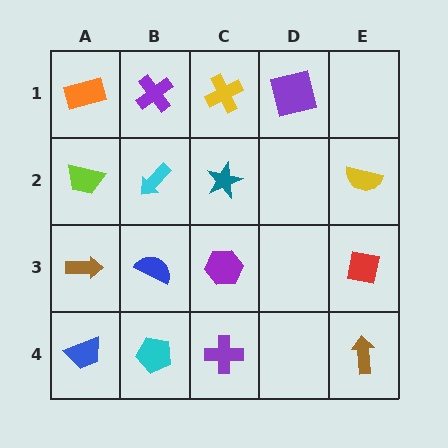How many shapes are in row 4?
4 shapes.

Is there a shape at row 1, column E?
No, that cell is empty.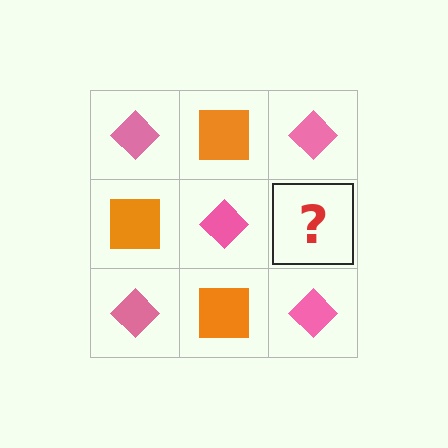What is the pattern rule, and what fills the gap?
The rule is that it alternates pink diamond and orange square in a checkerboard pattern. The gap should be filled with an orange square.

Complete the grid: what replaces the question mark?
The question mark should be replaced with an orange square.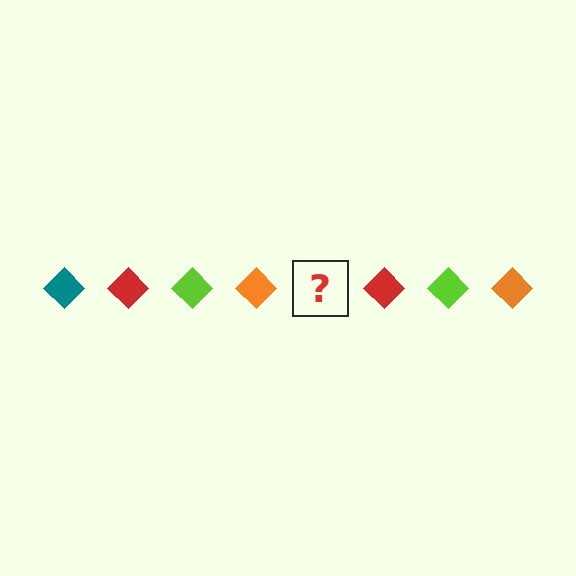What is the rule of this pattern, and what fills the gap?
The rule is that the pattern cycles through teal, red, lime, orange diamonds. The gap should be filled with a teal diamond.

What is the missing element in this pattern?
The missing element is a teal diamond.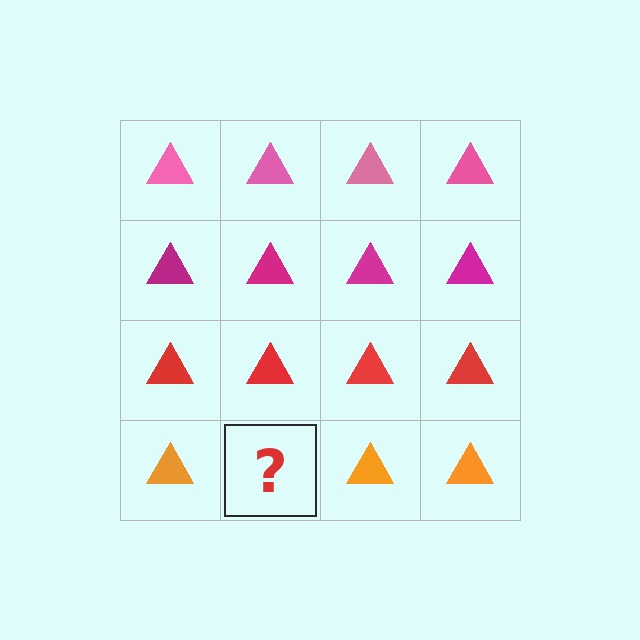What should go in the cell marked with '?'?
The missing cell should contain an orange triangle.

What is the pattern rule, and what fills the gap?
The rule is that each row has a consistent color. The gap should be filled with an orange triangle.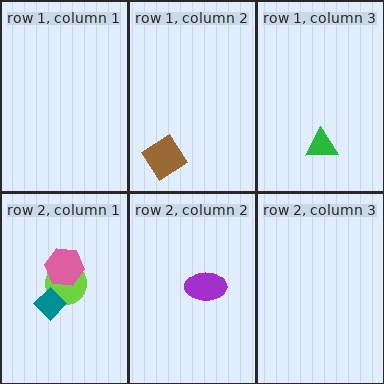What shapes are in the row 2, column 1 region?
The lime circle, the pink hexagon, the teal diamond.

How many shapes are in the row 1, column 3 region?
1.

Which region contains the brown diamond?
The row 1, column 2 region.